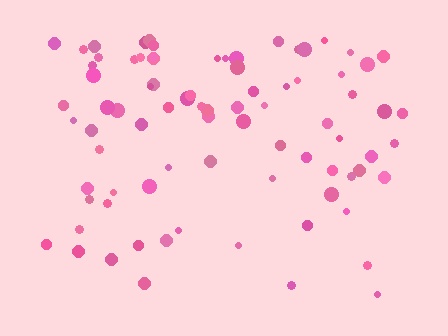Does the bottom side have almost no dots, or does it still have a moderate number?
Still a moderate number, just noticeably fewer than the top.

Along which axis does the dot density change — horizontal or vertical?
Vertical.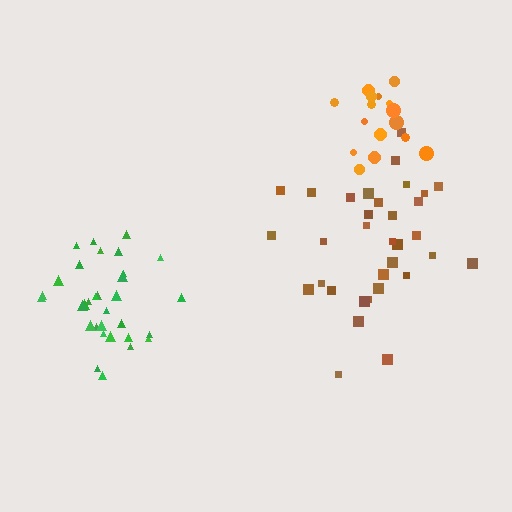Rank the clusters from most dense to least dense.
orange, green, brown.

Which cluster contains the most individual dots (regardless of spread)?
Brown (33).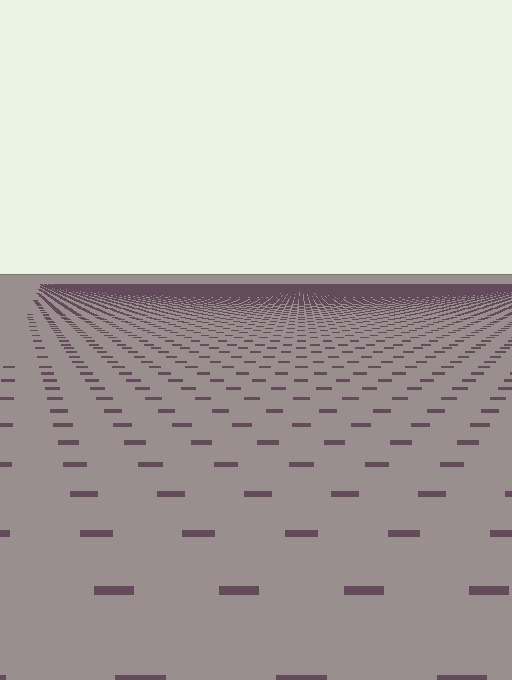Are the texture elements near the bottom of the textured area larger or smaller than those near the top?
Larger. Near the bottom, elements are closer to the viewer and appear at a bigger on-screen size.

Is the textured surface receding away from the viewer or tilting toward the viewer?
The surface is receding away from the viewer. Texture elements get smaller and denser toward the top.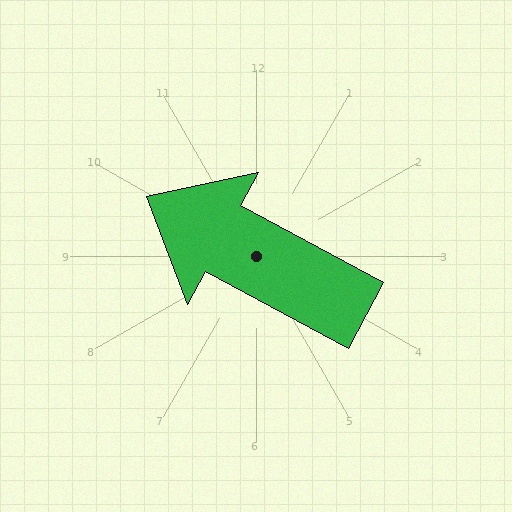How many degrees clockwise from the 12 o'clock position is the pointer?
Approximately 298 degrees.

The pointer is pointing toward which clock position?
Roughly 10 o'clock.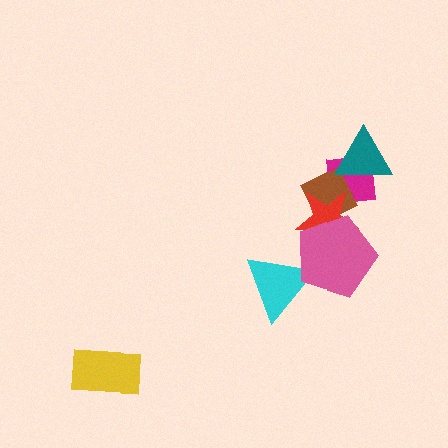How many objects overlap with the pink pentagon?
3 objects overlap with the pink pentagon.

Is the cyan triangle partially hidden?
Yes, it is partially covered by another shape.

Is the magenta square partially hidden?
Yes, it is partially covered by another shape.